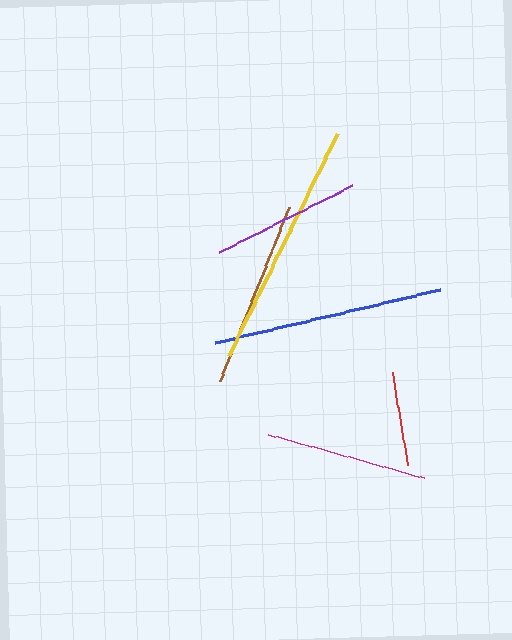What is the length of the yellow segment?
The yellow segment is approximately 247 pixels long.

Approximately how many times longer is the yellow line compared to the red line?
The yellow line is approximately 2.6 times the length of the red line.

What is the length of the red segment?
The red segment is approximately 94 pixels long.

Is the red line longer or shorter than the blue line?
The blue line is longer than the red line.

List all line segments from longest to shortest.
From longest to shortest: yellow, blue, brown, magenta, purple, red.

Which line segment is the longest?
The yellow line is the longest at approximately 247 pixels.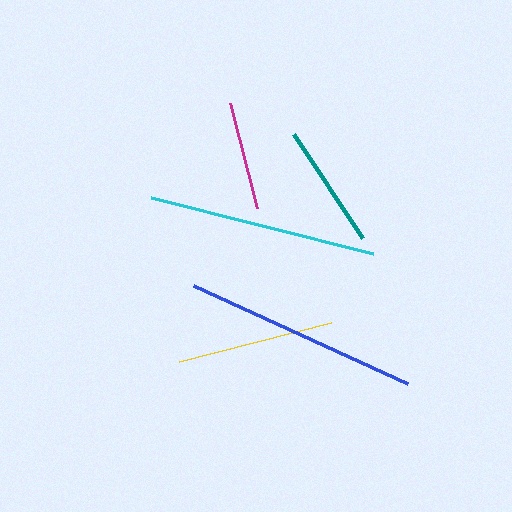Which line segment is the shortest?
The magenta line is the shortest at approximately 108 pixels.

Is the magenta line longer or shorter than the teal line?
The teal line is longer than the magenta line.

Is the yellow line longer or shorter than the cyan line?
The cyan line is longer than the yellow line.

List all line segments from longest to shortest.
From longest to shortest: blue, cyan, yellow, teal, magenta.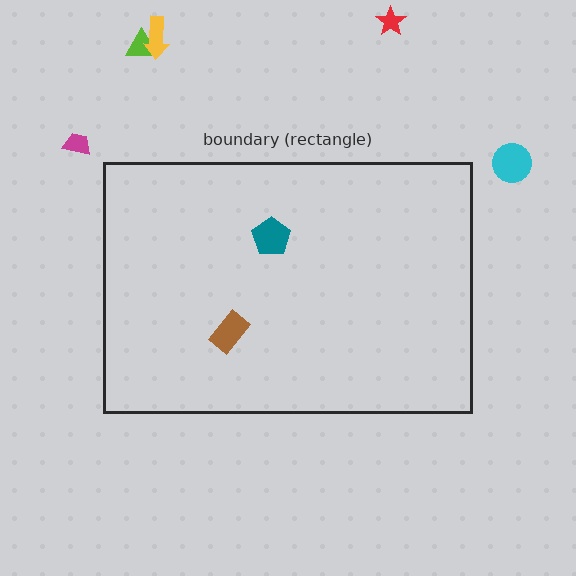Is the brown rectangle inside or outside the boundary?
Inside.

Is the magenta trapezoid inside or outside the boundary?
Outside.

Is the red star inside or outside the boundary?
Outside.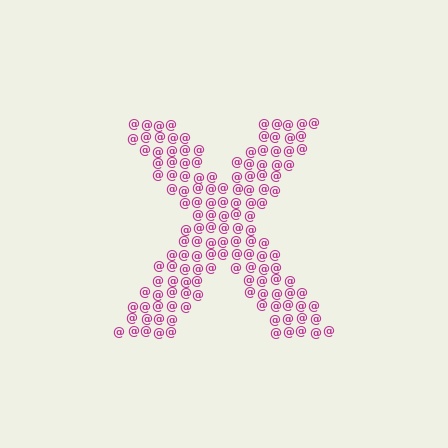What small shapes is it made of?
It is made of small at signs.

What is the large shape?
The large shape is the letter X.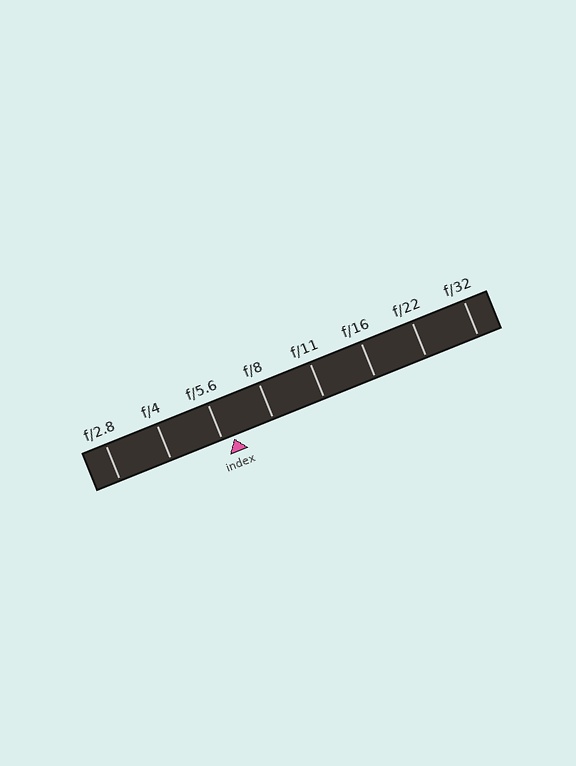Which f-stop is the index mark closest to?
The index mark is closest to f/5.6.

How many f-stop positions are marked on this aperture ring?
There are 8 f-stop positions marked.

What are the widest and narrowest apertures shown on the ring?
The widest aperture shown is f/2.8 and the narrowest is f/32.